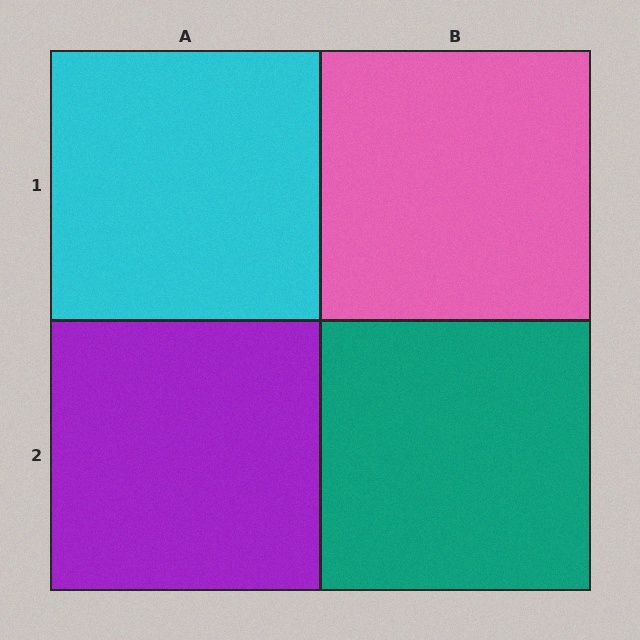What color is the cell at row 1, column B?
Pink.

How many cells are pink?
1 cell is pink.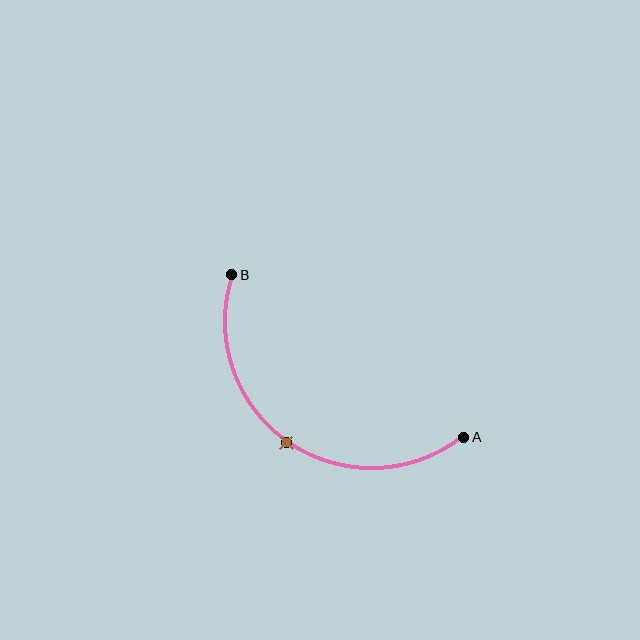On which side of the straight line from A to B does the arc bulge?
The arc bulges below and to the left of the straight line connecting A and B.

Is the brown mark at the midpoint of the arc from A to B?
Yes. The brown mark lies on the arc at equal arc-length from both A and B — it is the arc midpoint.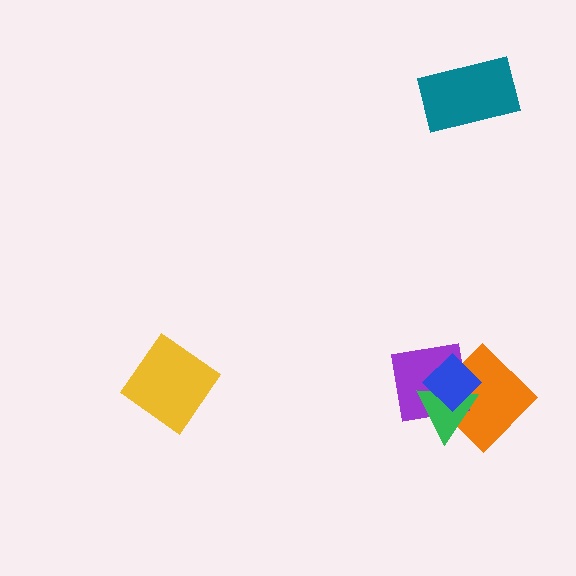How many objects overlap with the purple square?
3 objects overlap with the purple square.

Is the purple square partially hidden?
Yes, it is partially covered by another shape.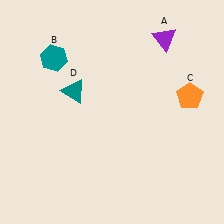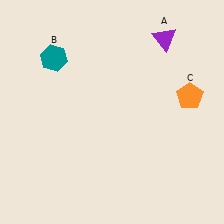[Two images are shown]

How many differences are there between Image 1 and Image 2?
There is 1 difference between the two images.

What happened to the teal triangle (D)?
The teal triangle (D) was removed in Image 2. It was in the top-left area of Image 1.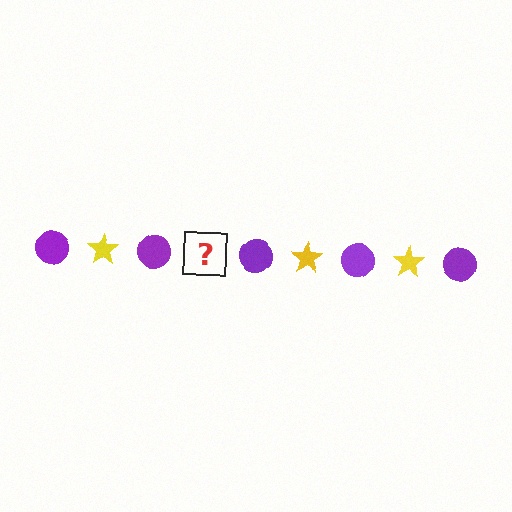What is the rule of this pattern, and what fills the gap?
The rule is that the pattern alternates between purple circle and yellow star. The gap should be filled with a yellow star.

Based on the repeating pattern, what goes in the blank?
The blank should be a yellow star.